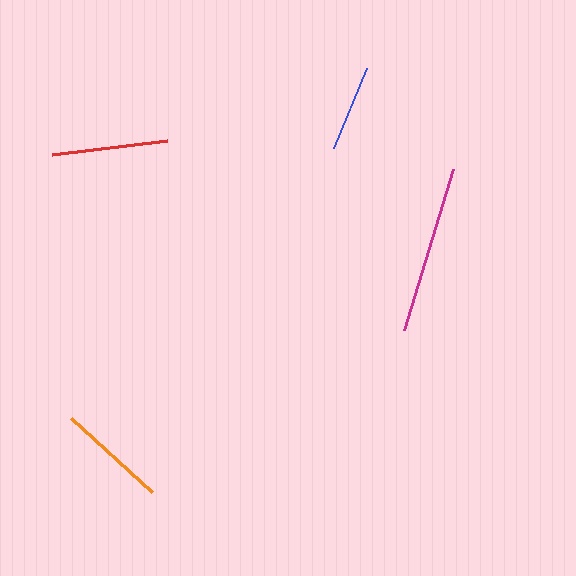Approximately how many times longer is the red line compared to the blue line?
The red line is approximately 1.3 times the length of the blue line.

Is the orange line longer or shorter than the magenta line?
The magenta line is longer than the orange line.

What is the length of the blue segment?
The blue segment is approximately 87 pixels long.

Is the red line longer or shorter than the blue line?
The red line is longer than the blue line.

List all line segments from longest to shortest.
From longest to shortest: magenta, red, orange, blue.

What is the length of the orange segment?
The orange segment is approximately 110 pixels long.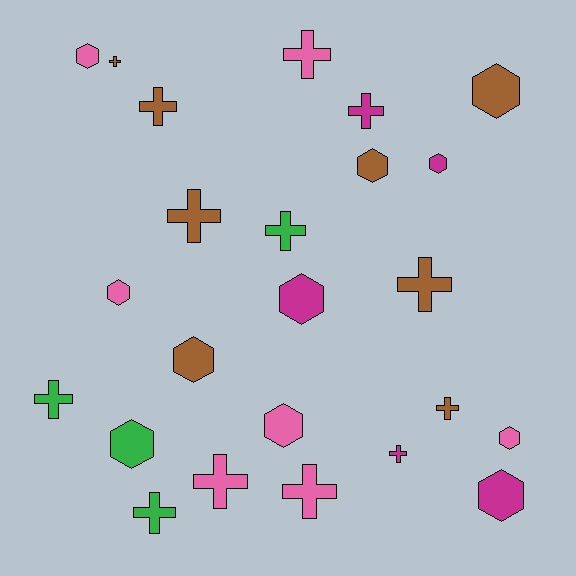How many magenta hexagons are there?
There are 3 magenta hexagons.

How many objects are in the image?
There are 24 objects.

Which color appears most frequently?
Brown, with 8 objects.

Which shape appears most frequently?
Cross, with 13 objects.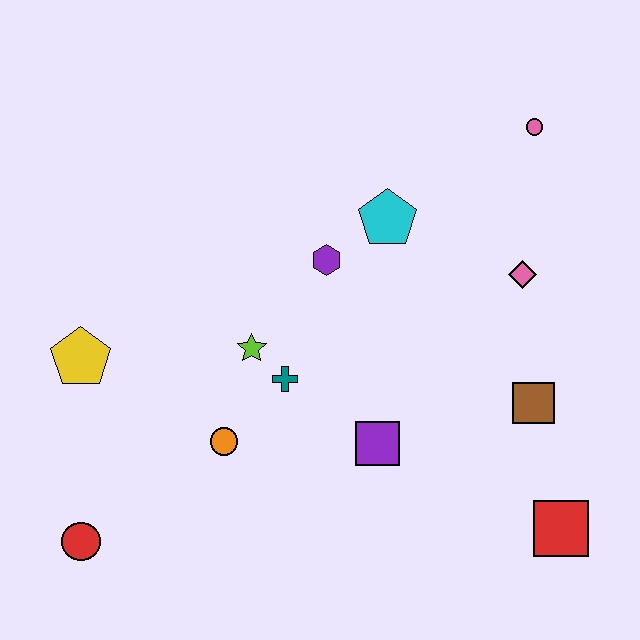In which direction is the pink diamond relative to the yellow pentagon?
The pink diamond is to the right of the yellow pentagon.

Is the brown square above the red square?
Yes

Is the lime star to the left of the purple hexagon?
Yes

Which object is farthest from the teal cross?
The pink circle is farthest from the teal cross.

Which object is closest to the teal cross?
The lime star is closest to the teal cross.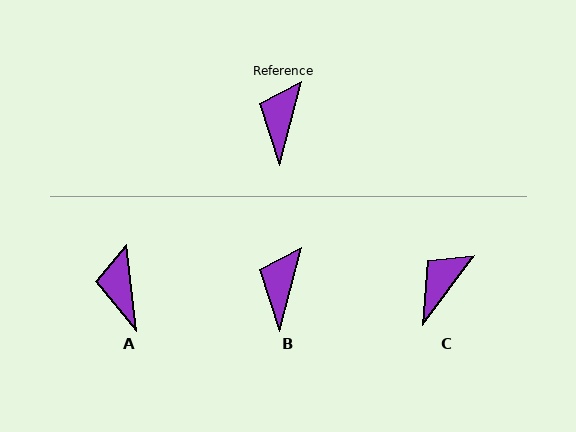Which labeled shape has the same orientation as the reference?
B.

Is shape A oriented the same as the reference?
No, it is off by about 21 degrees.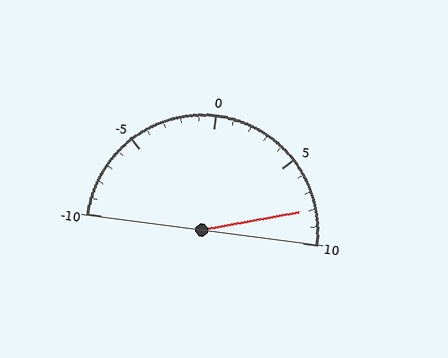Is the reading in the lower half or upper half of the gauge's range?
The reading is in the upper half of the range (-10 to 10).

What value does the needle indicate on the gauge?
The needle indicates approximately 8.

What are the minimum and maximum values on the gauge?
The gauge ranges from -10 to 10.